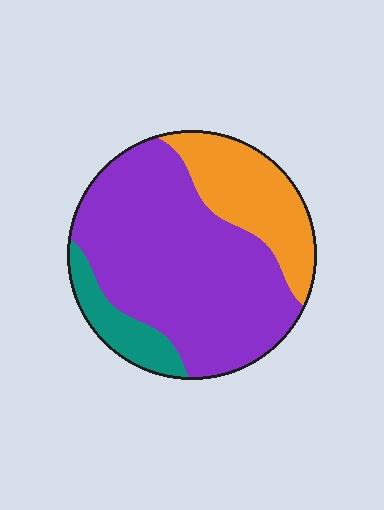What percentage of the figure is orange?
Orange takes up less than a quarter of the figure.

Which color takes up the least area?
Teal, at roughly 10%.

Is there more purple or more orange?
Purple.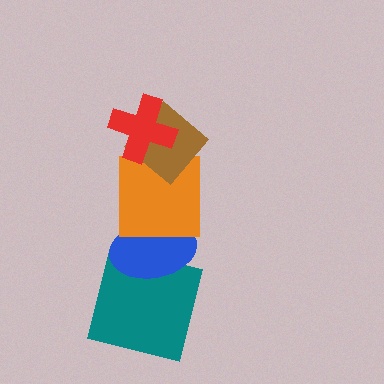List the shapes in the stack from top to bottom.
From top to bottom: the red cross, the brown diamond, the orange square, the blue ellipse, the teal square.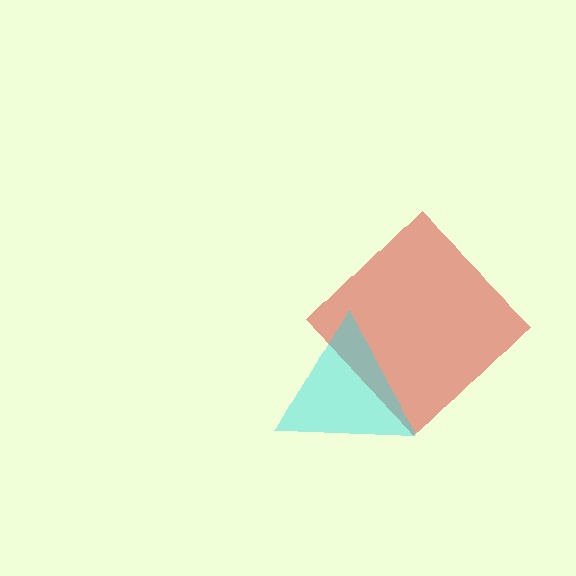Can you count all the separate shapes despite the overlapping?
Yes, there are 2 separate shapes.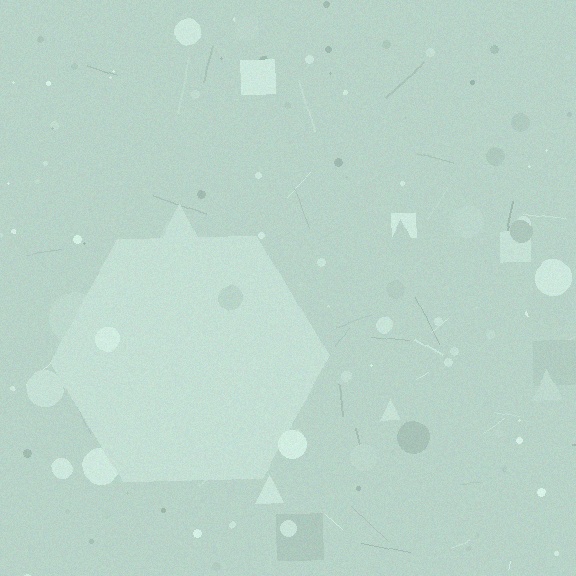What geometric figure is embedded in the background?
A hexagon is embedded in the background.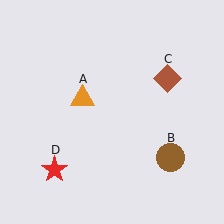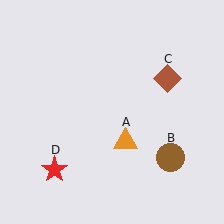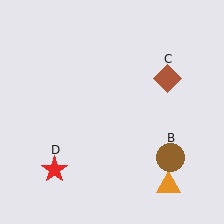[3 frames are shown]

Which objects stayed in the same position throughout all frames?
Brown circle (object B) and brown diamond (object C) and red star (object D) remained stationary.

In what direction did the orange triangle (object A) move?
The orange triangle (object A) moved down and to the right.